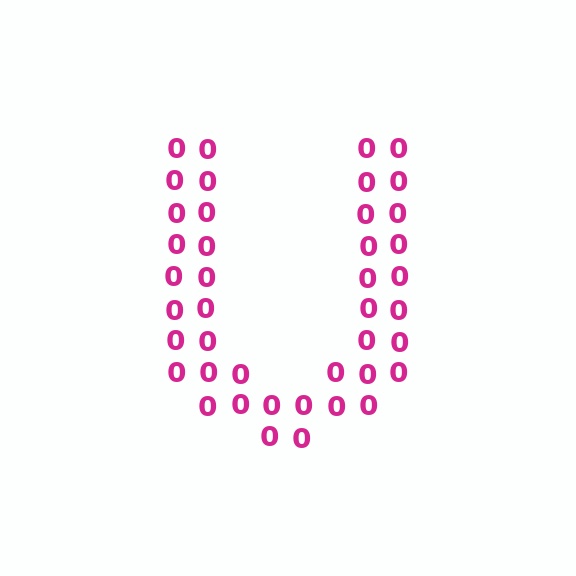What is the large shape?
The large shape is the letter U.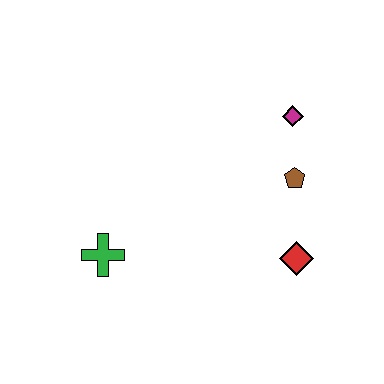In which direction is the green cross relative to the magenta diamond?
The green cross is to the left of the magenta diamond.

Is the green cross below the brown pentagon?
Yes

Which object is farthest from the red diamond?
The green cross is farthest from the red diamond.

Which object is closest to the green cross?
The red diamond is closest to the green cross.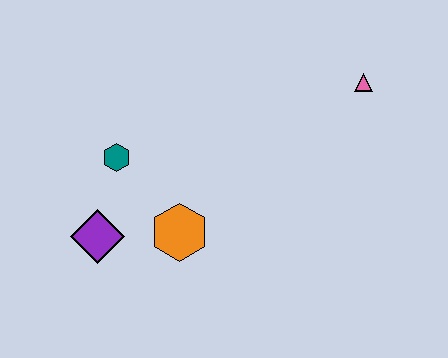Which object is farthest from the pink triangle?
The purple diamond is farthest from the pink triangle.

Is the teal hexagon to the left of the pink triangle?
Yes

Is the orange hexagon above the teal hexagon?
No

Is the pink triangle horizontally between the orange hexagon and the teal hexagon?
No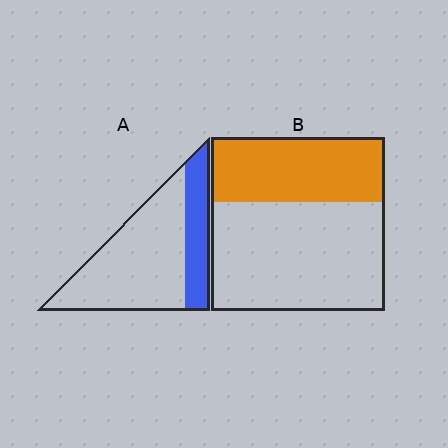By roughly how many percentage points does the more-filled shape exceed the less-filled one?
By roughly 10 percentage points (B over A).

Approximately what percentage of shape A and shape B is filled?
A is approximately 25% and B is approximately 35%.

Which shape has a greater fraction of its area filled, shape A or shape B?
Shape B.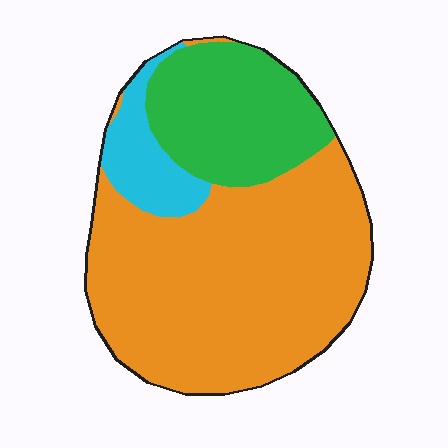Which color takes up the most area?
Orange, at roughly 65%.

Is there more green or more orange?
Orange.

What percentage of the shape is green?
Green takes up about one quarter (1/4) of the shape.